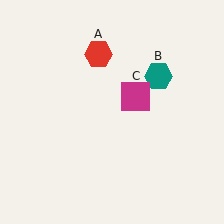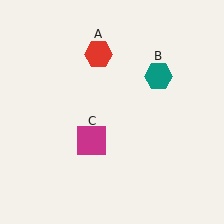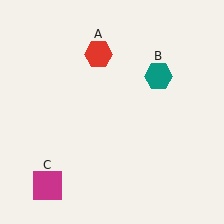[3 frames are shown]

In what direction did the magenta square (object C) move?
The magenta square (object C) moved down and to the left.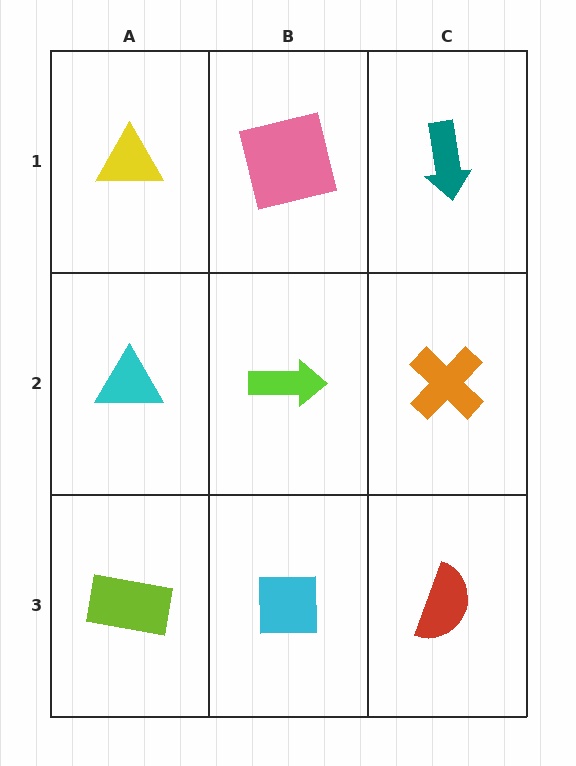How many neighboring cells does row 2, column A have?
3.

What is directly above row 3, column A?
A cyan triangle.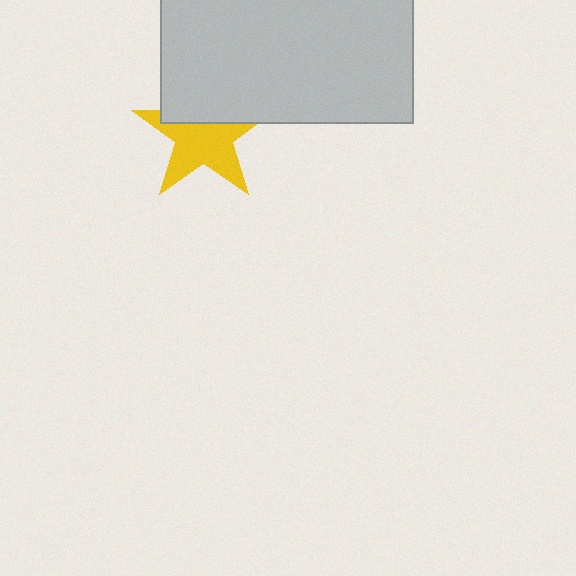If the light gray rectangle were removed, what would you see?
You would see the complete yellow star.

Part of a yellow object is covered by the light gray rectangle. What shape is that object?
It is a star.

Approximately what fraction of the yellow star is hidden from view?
Roughly 36% of the yellow star is hidden behind the light gray rectangle.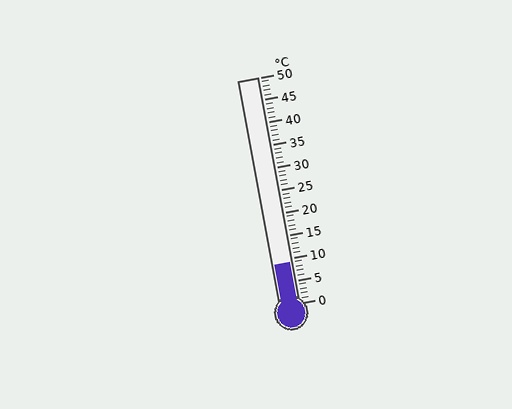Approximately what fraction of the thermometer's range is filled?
The thermometer is filled to approximately 20% of its range.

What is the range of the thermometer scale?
The thermometer scale ranges from 0°C to 50°C.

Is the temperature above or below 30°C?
The temperature is below 30°C.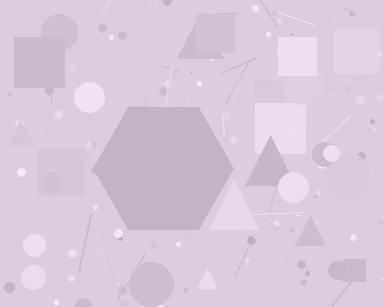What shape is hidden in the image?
A hexagon is hidden in the image.